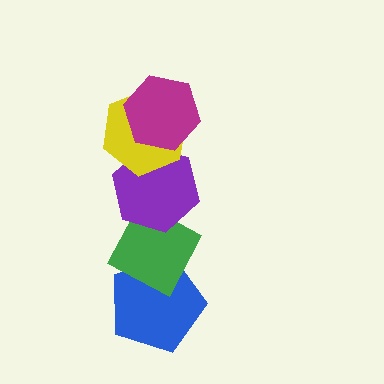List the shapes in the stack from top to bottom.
From top to bottom: the magenta hexagon, the yellow hexagon, the purple hexagon, the green diamond, the blue pentagon.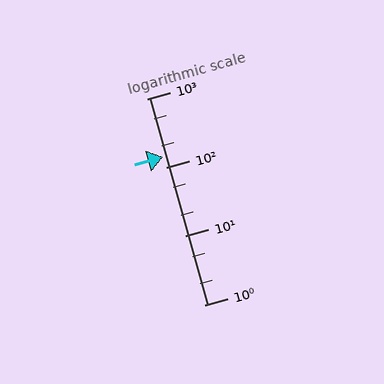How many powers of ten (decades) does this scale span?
The scale spans 3 decades, from 1 to 1000.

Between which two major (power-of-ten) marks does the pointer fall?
The pointer is between 100 and 1000.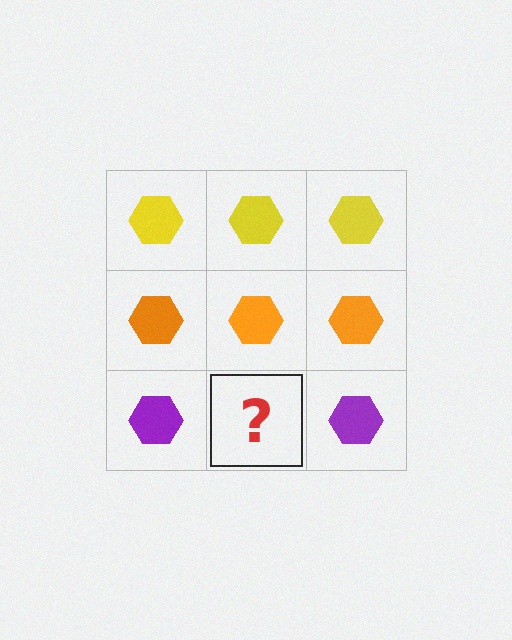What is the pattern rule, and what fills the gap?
The rule is that each row has a consistent color. The gap should be filled with a purple hexagon.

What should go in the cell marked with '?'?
The missing cell should contain a purple hexagon.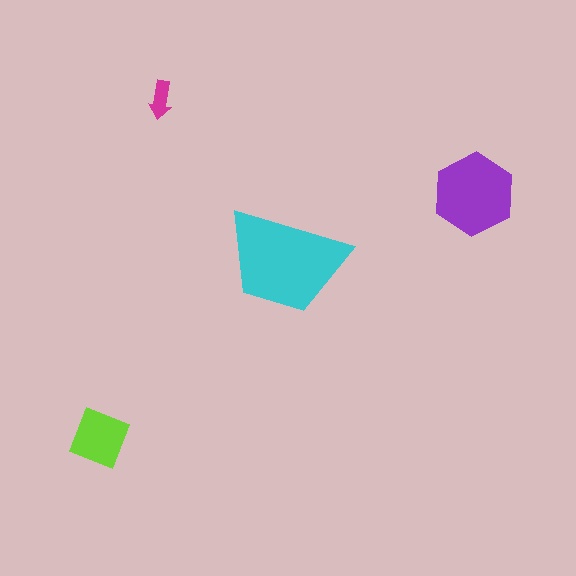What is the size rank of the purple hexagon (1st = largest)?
2nd.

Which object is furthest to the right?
The purple hexagon is rightmost.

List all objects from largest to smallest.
The cyan trapezoid, the purple hexagon, the lime square, the magenta arrow.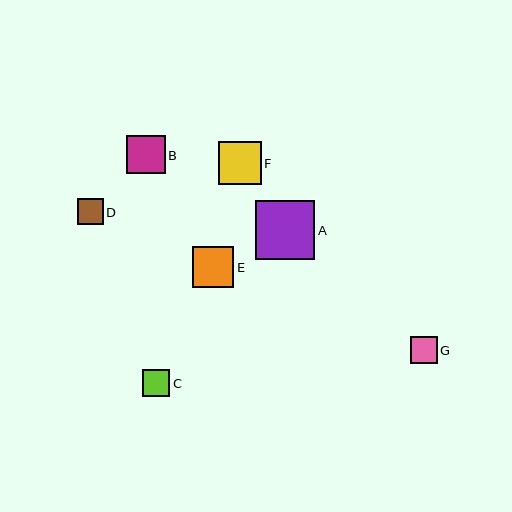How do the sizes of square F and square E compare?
Square F and square E are approximately the same size.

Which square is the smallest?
Square D is the smallest with a size of approximately 26 pixels.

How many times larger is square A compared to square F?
Square A is approximately 1.4 times the size of square F.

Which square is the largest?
Square A is the largest with a size of approximately 60 pixels.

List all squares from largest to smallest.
From largest to smallest: A, F, E, B, C, G, D.